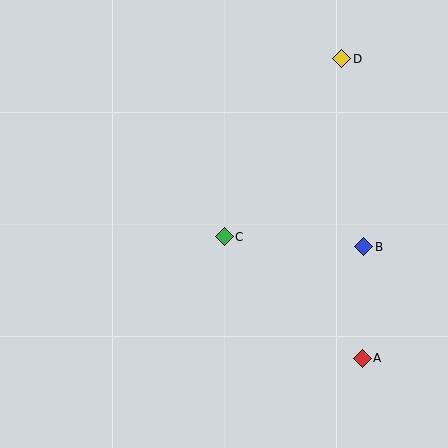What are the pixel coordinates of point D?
Point D is at (342, 59).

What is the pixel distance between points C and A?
The distance between C and A is 184 pixels.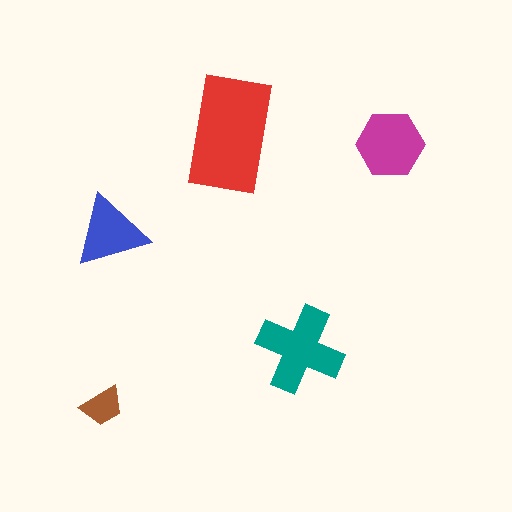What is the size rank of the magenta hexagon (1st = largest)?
3rd.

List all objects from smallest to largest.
The brown trapezoid, the blue triangle, the magenta hexagon, the teal cross, the red rectangle.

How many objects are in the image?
There are 5 objects in the image.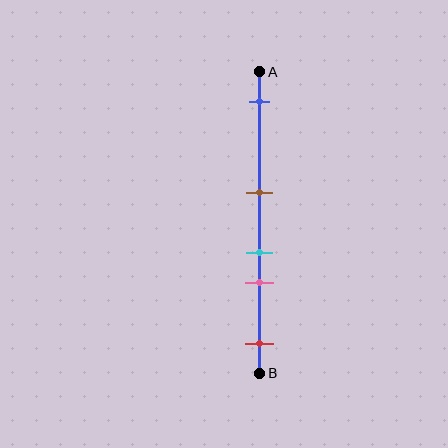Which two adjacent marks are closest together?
The cyan and pink marks are the closest adjacent pair.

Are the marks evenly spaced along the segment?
No, the marks are not evenly spaced.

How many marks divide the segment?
There are 5 marks dividing the segment.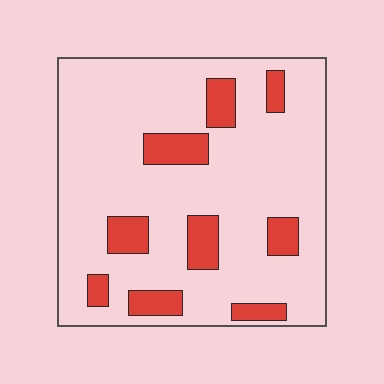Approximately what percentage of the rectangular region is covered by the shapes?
Approximately 15%.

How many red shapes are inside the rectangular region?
9.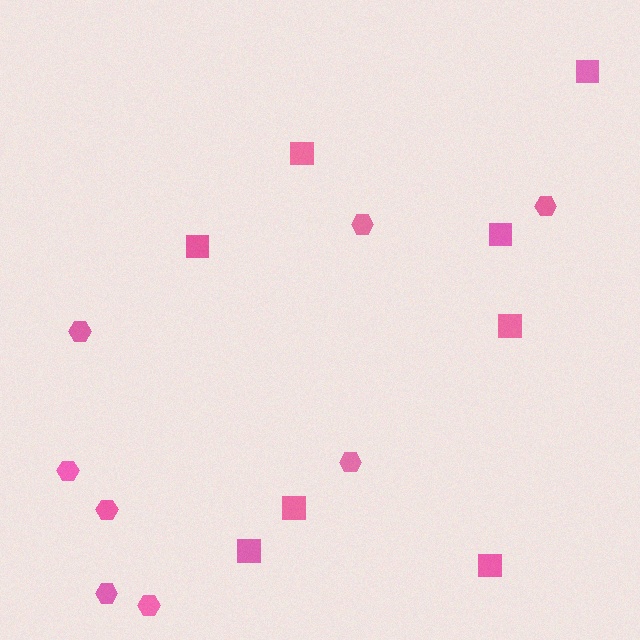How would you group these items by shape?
There are 2 groups: one group of squares (8) and one group of hexagons (8).